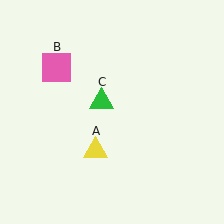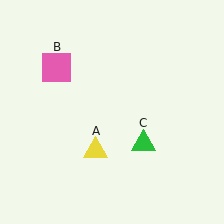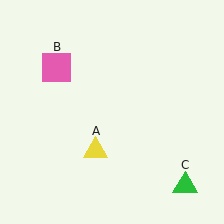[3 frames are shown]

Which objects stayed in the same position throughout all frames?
Yellow triangle (object A) and pink square (object B) remained stationary.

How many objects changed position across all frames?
1 object changed position: green triangle (object C).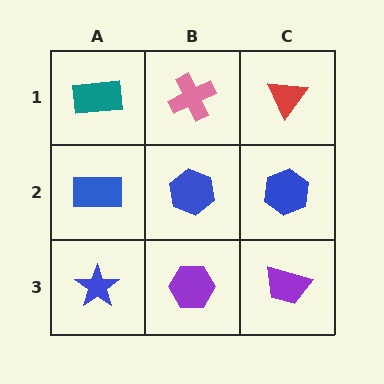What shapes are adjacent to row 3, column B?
A blue hexagon (row 2, column B), a blue star (row 3, column A), a purple trapezoid (row 3, column C).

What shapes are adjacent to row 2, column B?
A pink cross (row 1, column B), a purple hexagon (row 3, column B), a blue rectangle (row 2, column A), a blue hexagon (row 2, column C).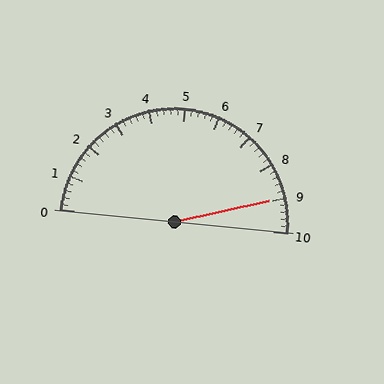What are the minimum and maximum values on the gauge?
The gauge ranges from 0 to 10.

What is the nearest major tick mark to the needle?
The nearest major tick mark is 9.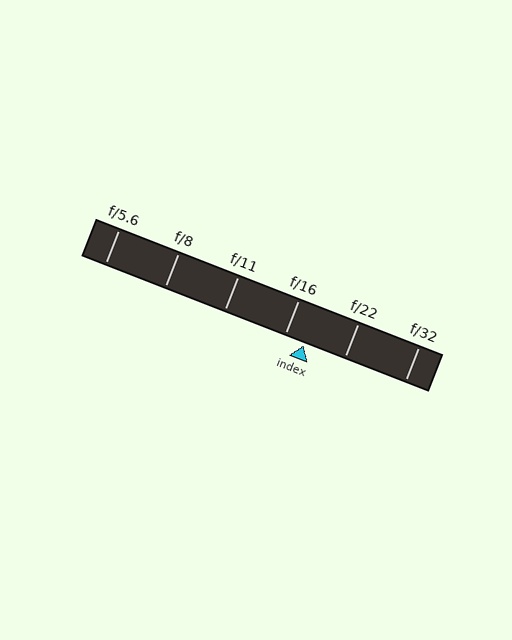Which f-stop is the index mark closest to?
The index mark is closest to f/16.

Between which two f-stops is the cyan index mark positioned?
The index mark is between f/16 and f/22.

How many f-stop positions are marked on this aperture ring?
There are 6 f-stop positions marked.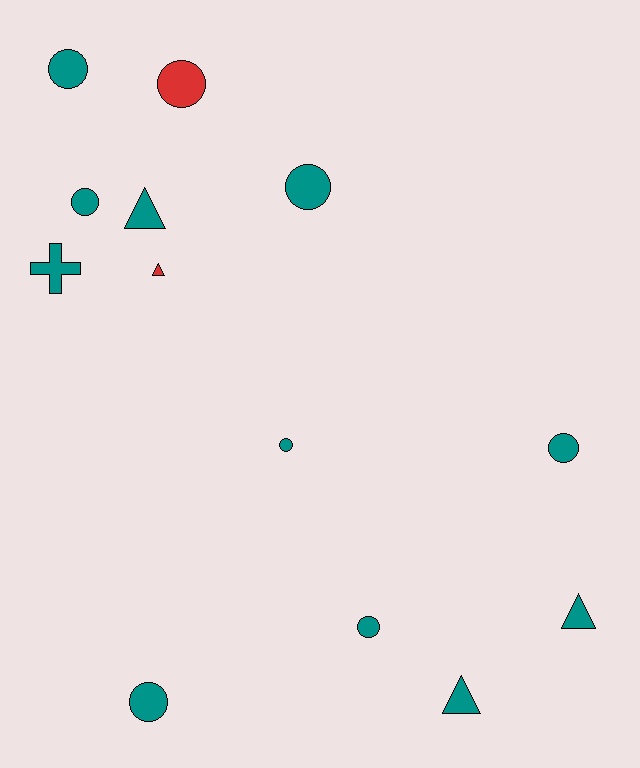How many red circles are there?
There is 1 red circle.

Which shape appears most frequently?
Circle, with 8 objects.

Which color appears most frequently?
Teal, with 11 objects.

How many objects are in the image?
There are 13 objects.